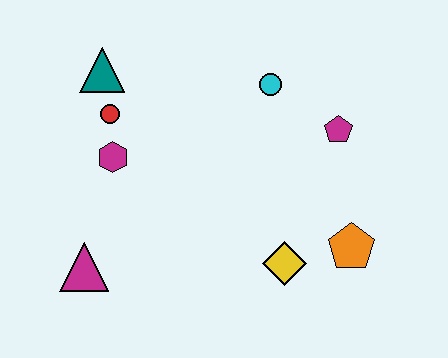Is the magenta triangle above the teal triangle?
No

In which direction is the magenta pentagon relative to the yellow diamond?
The magenta pentagon is above the yellow diamond.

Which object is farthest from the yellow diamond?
The teal triangle is farthest from the yellow diamond.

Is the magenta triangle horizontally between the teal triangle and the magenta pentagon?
No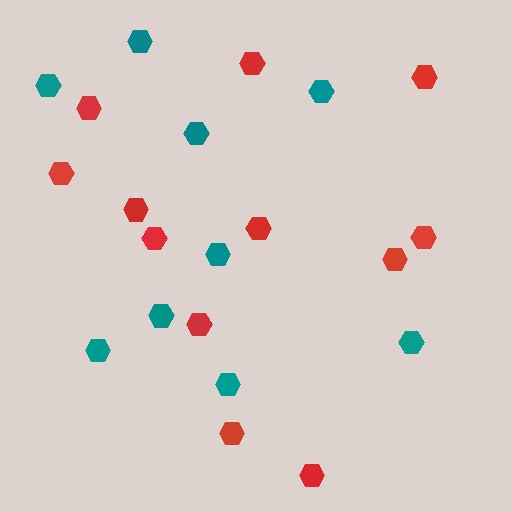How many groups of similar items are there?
There are 2 groups: one group of red hexagons (12) and one group of teal hexagons (9).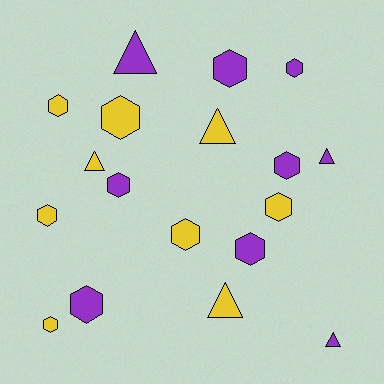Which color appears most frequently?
Yellow, with 9 objects.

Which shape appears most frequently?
Hexagon, with 12 objects.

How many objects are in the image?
There are 18 objects.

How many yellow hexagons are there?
There are 6 yellow hexagons.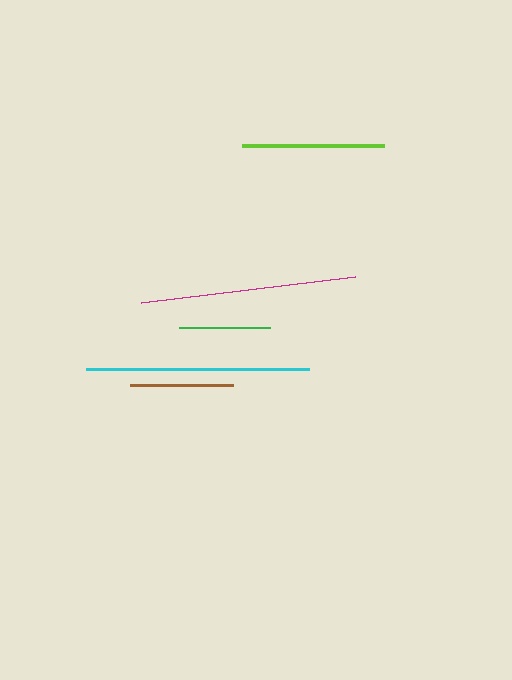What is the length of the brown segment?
The brown segment is approximately 104 pixels long.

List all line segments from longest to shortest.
From longest to shortest: cyan, magenta, lime, brown, green.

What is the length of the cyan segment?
The cyan segment is approximately 223 pixels long.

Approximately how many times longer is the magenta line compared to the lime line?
The magenta line is approximately 1.5 times the length of the lime line.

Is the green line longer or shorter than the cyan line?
The cyan line is longer than the green line.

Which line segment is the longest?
The cyan line is the longest at approximately 223 pixels.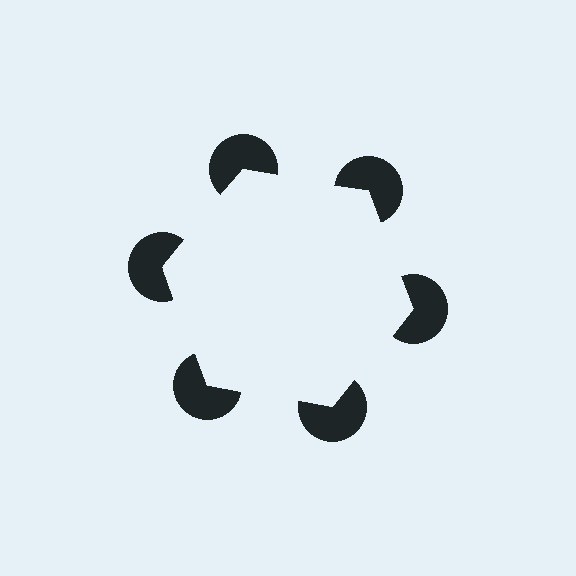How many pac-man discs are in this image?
There are 6 — one at each vertex of the illusory hexagon.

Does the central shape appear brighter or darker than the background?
It typically appears slightly brighter than the background, even though no actual brightness change is drawn.